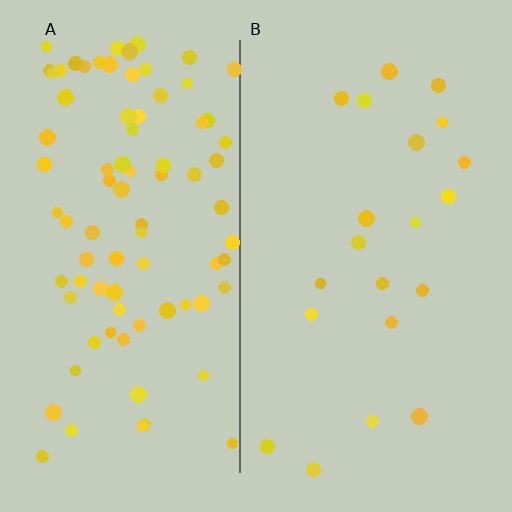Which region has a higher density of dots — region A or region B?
A (the left).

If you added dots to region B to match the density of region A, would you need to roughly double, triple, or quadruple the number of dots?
Approximately quadruple.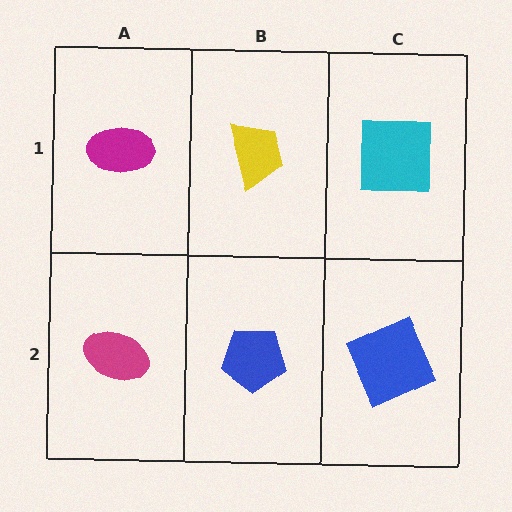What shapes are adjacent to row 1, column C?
A blue square (row 2, column C), a yellow trapezoid (row 1, column B).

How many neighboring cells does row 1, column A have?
2.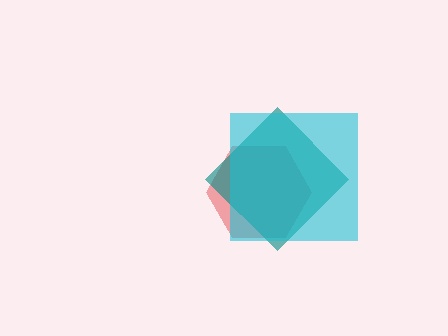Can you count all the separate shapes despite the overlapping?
Yes, there are 3 separate shapes.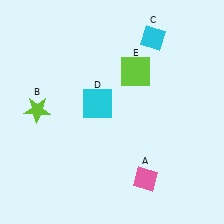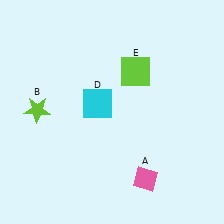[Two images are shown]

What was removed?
The cyan diamond (C) was removed in Image 2.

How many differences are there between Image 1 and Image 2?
There is 1 difference between the two images.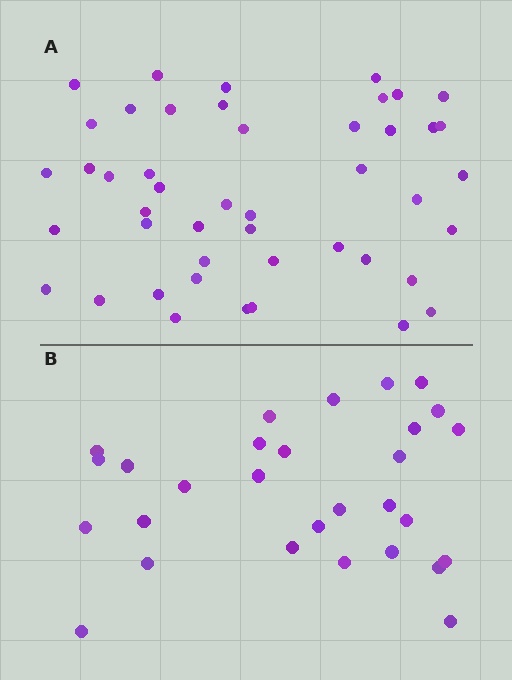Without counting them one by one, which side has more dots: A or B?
Region A (the top region) has more dots.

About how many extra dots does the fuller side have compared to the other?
Region A has approximately 15 more dots than region B.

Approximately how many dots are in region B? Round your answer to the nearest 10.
About 30 dots. (The exact count is 29, which rounds to 30.)